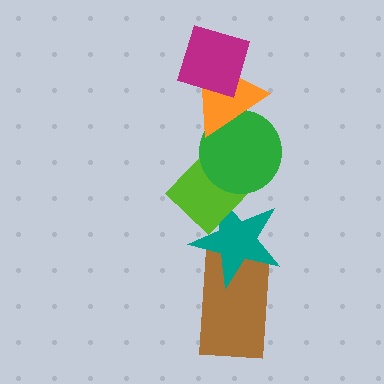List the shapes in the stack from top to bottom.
From top to bottom: the magenta diamond, the orange triangle, the green circle, the lime rectangle, the teal star, the brown rectangle.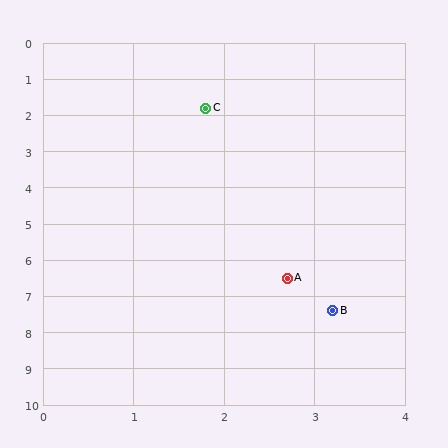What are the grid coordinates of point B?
Point B is at approximately (3.2, 7.4).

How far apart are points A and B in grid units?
Points A and B are about 1.0 grid units apart.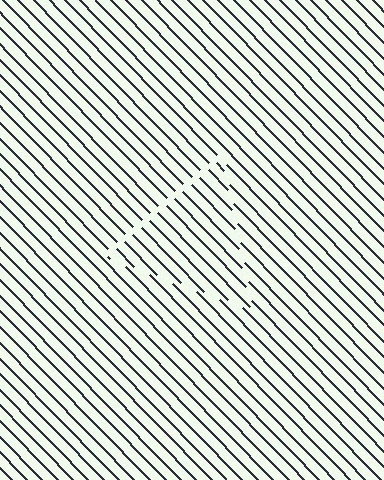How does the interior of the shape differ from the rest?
The interior of the shape contains the same grating, shifted by half a period — the contour is defined by the phase discontinuity where line-ends from the inner and outer gratings abut.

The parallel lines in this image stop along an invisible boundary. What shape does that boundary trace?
An illusory triangle. The interior of the shape contains the same grating, shifted by half a period — the contour is defined by the phase discontinuity where line-ends from the inner and outer gratings abut.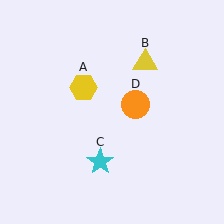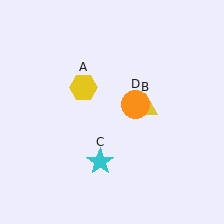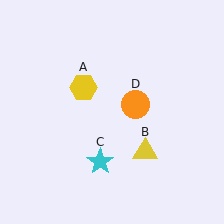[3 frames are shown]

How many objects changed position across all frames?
1 object changed position: yellow triangle (object B).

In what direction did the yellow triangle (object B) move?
The yellow triangle (object B) moved down.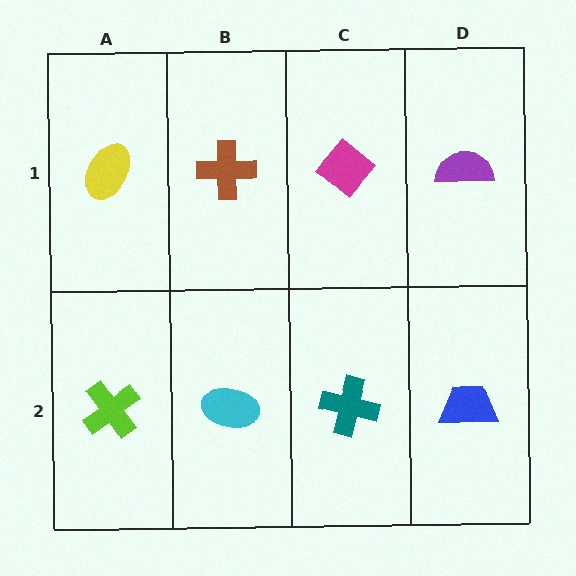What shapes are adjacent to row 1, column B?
A cyan ellipse (row 2, column B), a yellow ellipse (row 1, column A), a magenta diamond (row 1, column C).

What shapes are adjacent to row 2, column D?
A purple semicircle (row 1, column D), a teal cross (row 2, column C).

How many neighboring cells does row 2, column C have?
3.